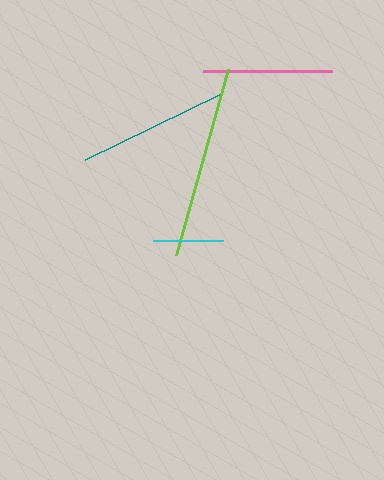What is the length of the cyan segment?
The cyan segment is approximately 71 pixels long.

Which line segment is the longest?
The lime line is the longest at approximately 194 pixels.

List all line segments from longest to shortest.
From longest to shortest: lime, teal, pink, cyan.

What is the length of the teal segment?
The teal segment is approximately 151 pixels long.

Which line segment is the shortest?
The cyan line is the shortest at approximately 71 pixels.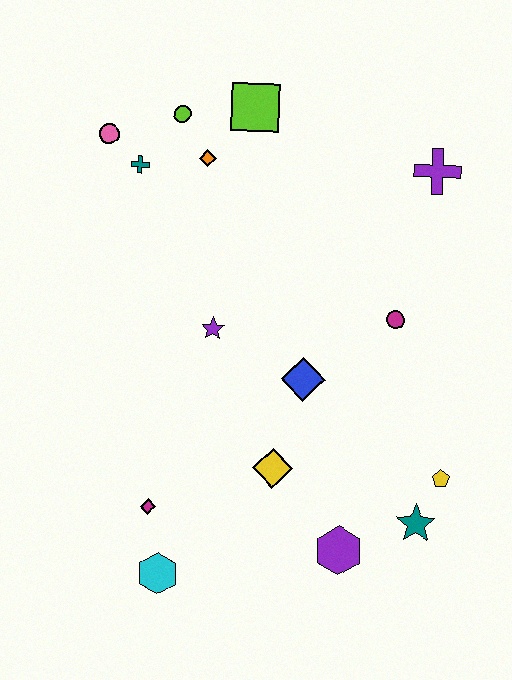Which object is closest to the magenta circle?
The blue diamond is closest to the magenta circle.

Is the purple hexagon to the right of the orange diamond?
Yes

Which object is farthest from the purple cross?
The cyan hexagon is farthest from the purple cross.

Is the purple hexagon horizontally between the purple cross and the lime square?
Yes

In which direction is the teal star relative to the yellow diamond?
The teal star is to the right of the yellow diamond.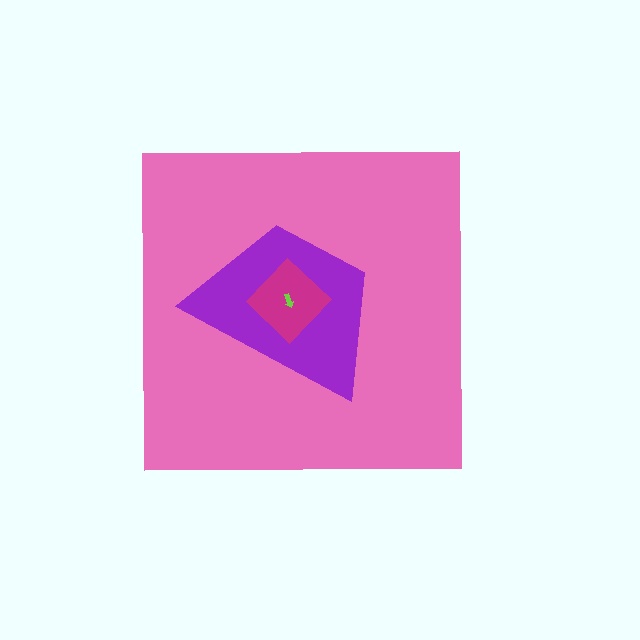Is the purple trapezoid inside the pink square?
Yes.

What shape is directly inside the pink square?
The purple trapezoid.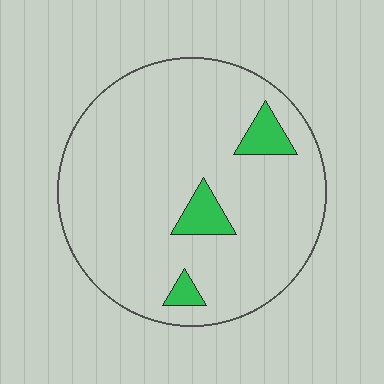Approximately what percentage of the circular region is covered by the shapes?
Approximately 10%.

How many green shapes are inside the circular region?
3.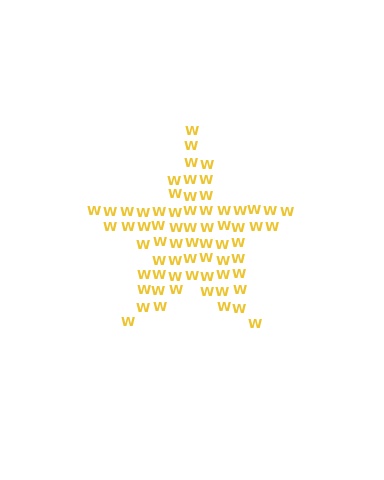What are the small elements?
The small elements are letter W's.